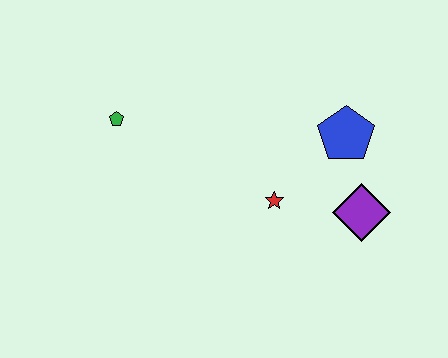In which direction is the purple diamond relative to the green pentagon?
The purple diamond is to the right of the green pentagon.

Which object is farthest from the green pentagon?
The purple diamond is farthest from the green pentagon.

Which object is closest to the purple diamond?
The blue pentagon is closest to the purple diamond.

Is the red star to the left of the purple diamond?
Yes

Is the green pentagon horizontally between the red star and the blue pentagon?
No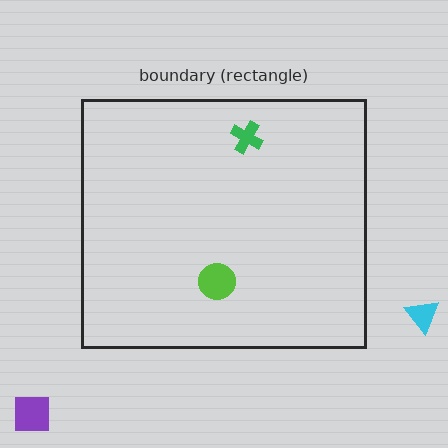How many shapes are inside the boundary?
2 inside, 2 outside.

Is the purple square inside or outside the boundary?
Outside.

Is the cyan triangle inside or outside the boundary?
Outside.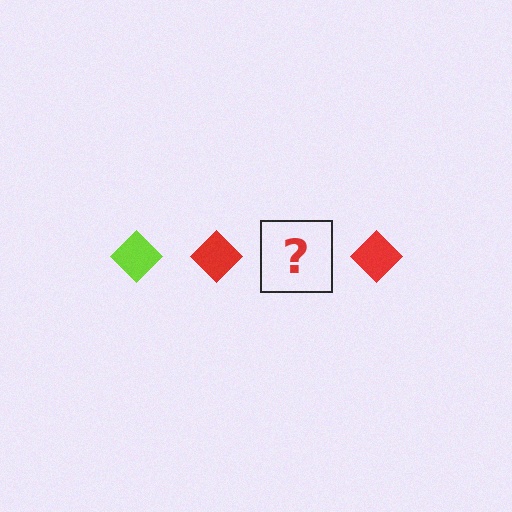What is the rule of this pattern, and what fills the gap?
The rule is that the pattern cycles through lime, red diamonds. The gap should be filled with a lime diamond.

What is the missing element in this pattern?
The missing element is a lime diamond.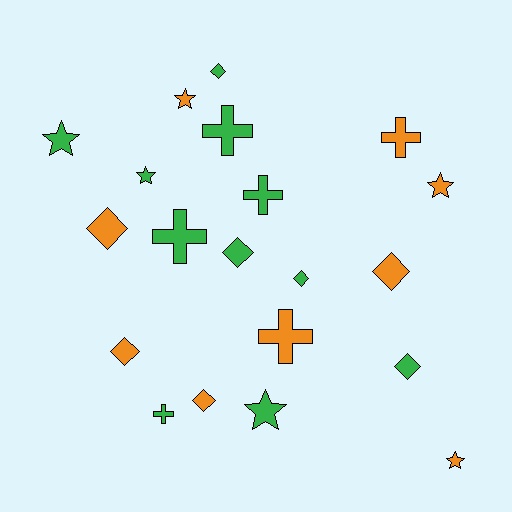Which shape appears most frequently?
Diamond, with 8 objects.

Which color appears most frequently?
Green, with 11 objects.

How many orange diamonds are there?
There are 4 orange diamonds.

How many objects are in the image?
There are 20 objects.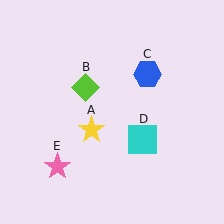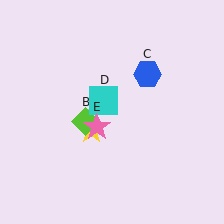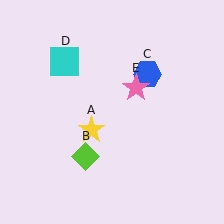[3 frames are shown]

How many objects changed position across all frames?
3 objects changed position: lime diamond (object B), cyan square (object D), pink star (object E).